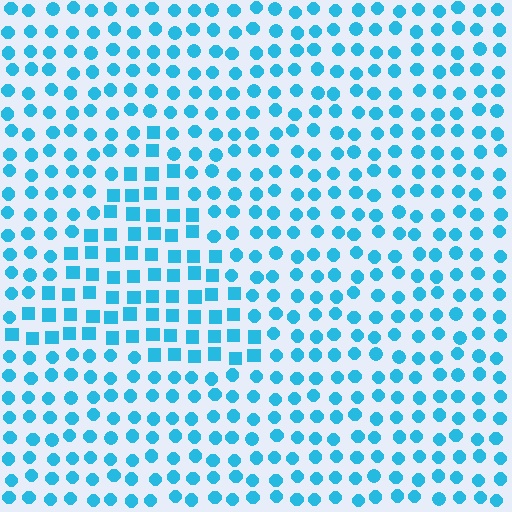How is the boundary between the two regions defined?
The boundary is defined by a change in element shape: squares inside vs. circles outside. All elements share the same color and spacing.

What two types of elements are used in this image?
The image uses squares inside the triangle region and circles outside it.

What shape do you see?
I see a triangle.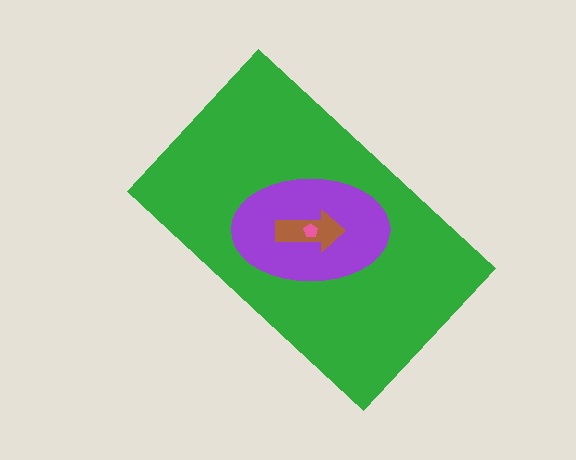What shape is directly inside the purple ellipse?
The brown arrow.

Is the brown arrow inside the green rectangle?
Yes.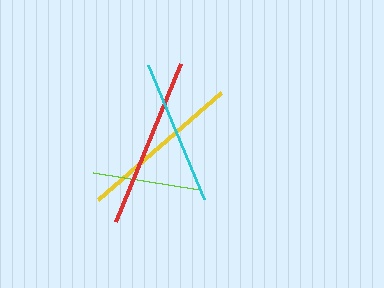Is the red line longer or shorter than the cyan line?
The red line is longer than the cyan line.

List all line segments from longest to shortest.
From longest to shortest: red, yellow, cyan, lime.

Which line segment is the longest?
The red line is the longest at approximately 171 pixels.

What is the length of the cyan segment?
The cyan segment is approximately 144 pixels long.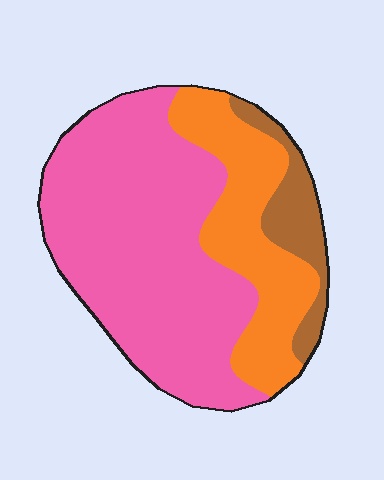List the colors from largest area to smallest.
From largest to smallest: pink, orange, brown.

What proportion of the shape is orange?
Orange takes up between a quarter and a half of the shape.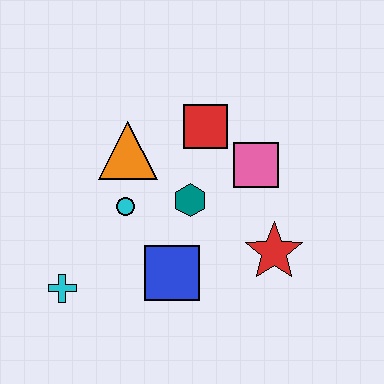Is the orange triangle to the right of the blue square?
No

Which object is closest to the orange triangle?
The cyan circle is closest to the orange triangle.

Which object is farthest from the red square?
The cyan cross is farthest from the red square.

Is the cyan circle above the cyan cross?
Yes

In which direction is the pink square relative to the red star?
The pink square is above the red star.